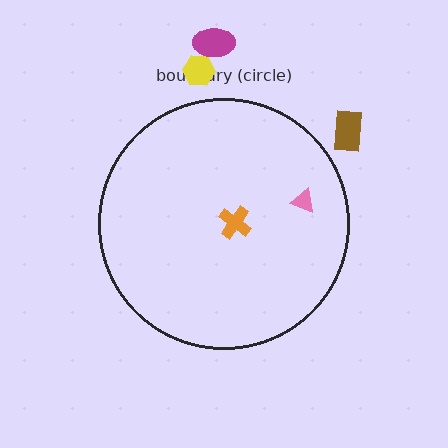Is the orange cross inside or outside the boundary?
Inside.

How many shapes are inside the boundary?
2 inside, 3 outside.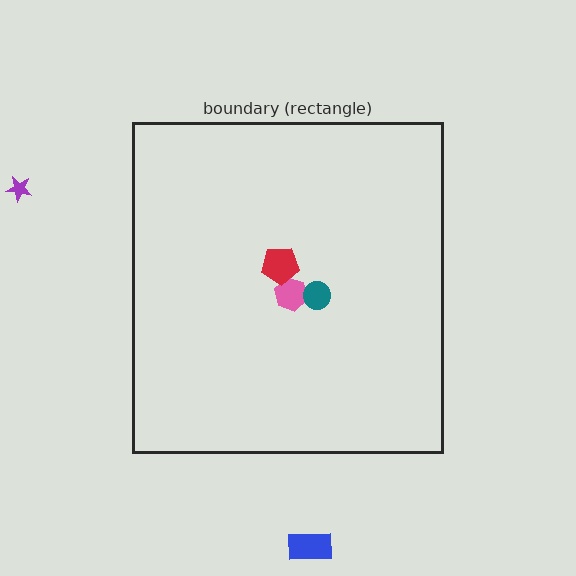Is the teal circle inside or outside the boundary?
Inside.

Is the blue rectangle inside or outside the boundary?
Outside.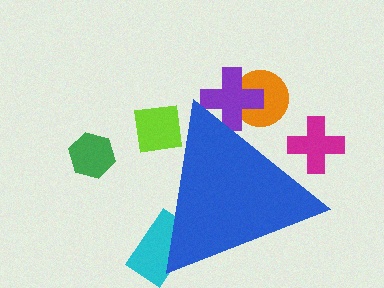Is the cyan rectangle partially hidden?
Yes, the cyan rectangle is partially hidden behind the blue triangle.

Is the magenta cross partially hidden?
Yes, the magenta cross is partially hidden behind the blue triangle.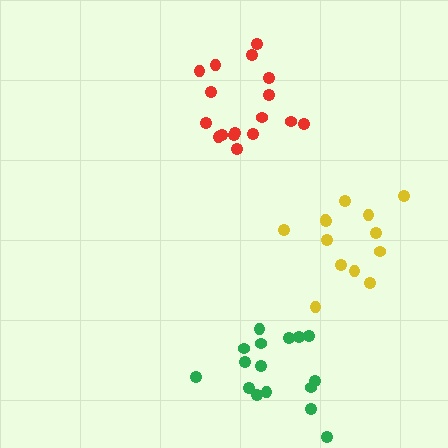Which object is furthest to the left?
The red cluster is leftmost.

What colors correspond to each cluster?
The clusters are colored: yellow, green, red.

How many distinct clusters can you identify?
There are 3 distinct clusters.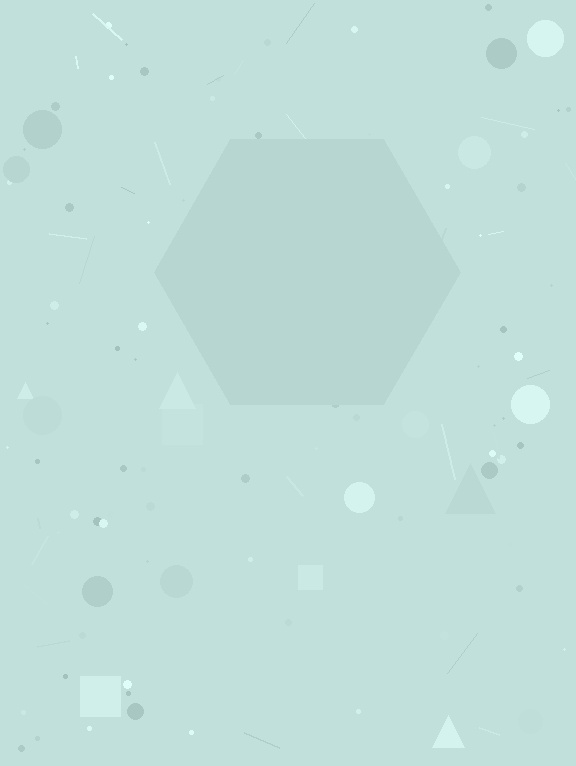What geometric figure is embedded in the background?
A hexagon is embedded in the background.